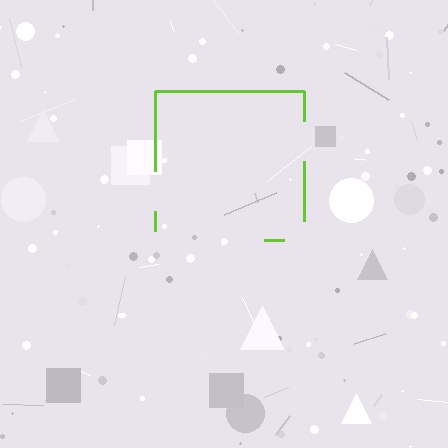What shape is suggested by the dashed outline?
The dashed outline suggests a square.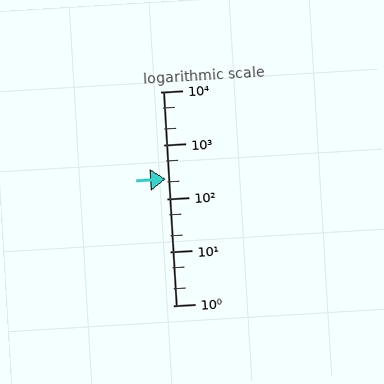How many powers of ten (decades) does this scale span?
The scale spans 4 decades, from 1 to 10000.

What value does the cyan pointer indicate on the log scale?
The pointer indicates approximately 230.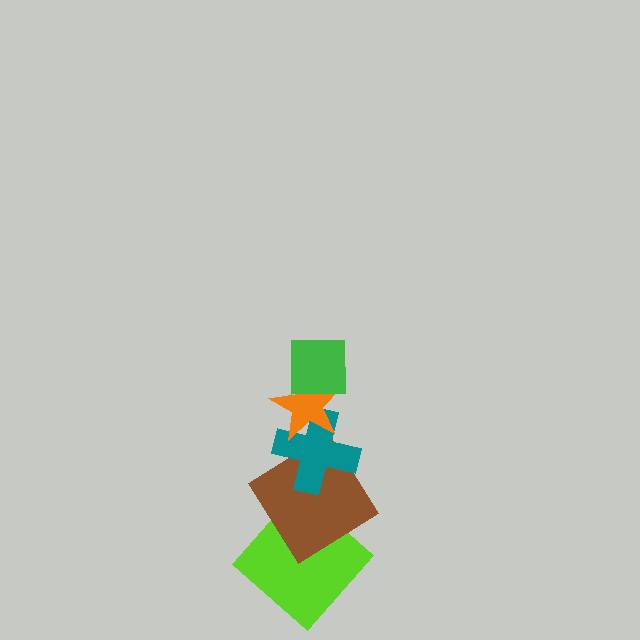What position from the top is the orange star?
The orange star is 2nd from the top.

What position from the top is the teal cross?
The teal cross is 3rd from the top.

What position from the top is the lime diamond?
The lime diamond is 5th from the top.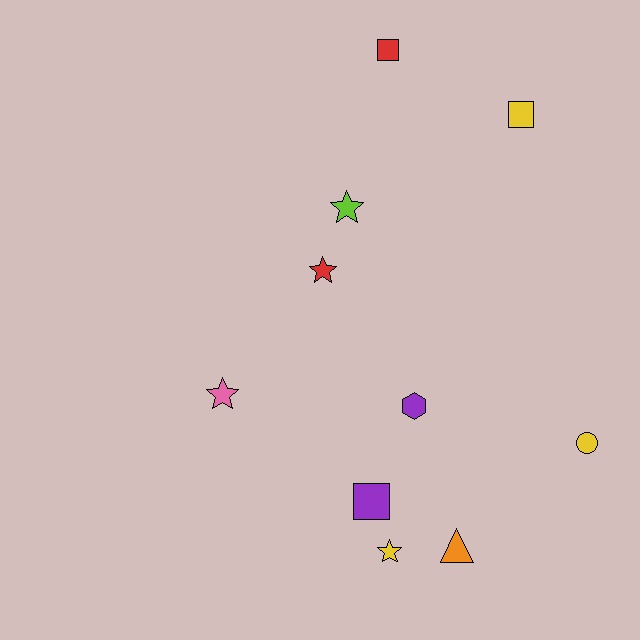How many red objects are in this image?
There are 2 red objects.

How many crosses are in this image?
There are no crosses.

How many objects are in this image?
There are 10 objects.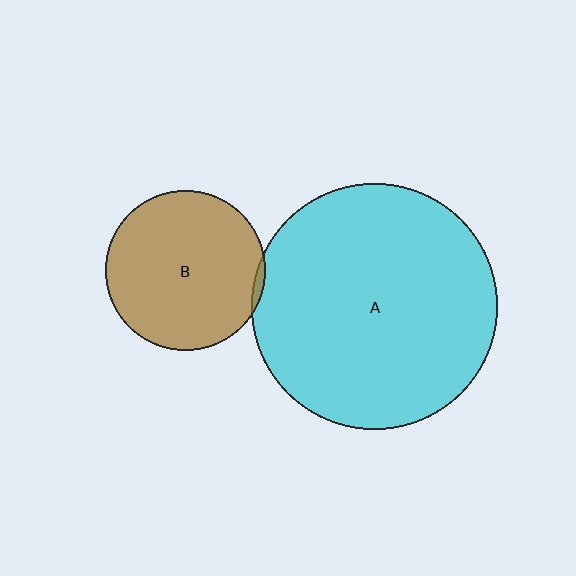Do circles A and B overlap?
Yes.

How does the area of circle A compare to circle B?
Approximately 2.4 times.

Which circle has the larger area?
Circle A (cyan).